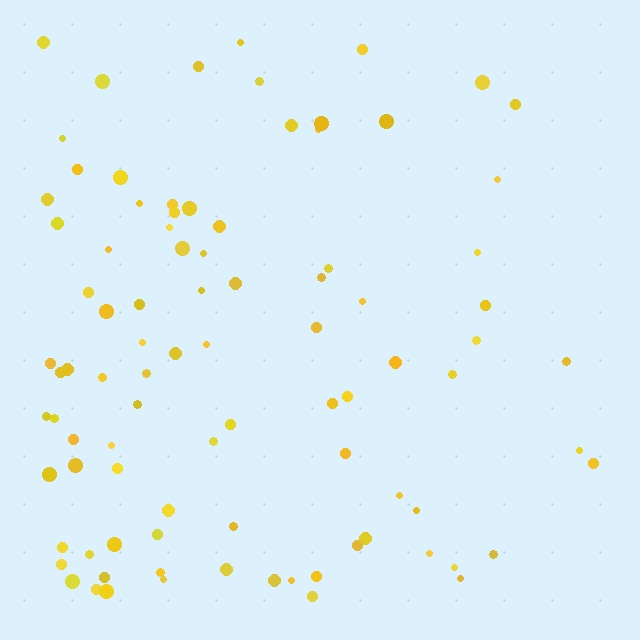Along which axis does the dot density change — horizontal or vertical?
Horizontal.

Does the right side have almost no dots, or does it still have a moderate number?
Still a moderate number, just noticeably fewer than the left.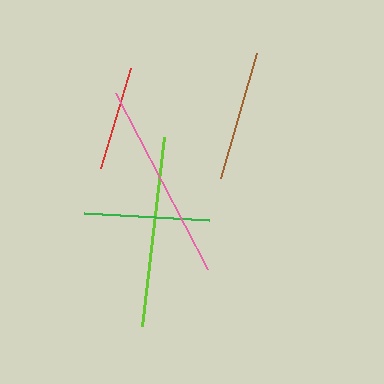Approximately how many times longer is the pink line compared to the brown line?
The pink line is approximately 1.5 times the length of the brown line.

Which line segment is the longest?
The pink line is the longest at approximately 199 pixels.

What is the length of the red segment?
The red segment is approximately 104 pixels long.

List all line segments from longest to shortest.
From longest to shortest: pink, lime, brown, green, red.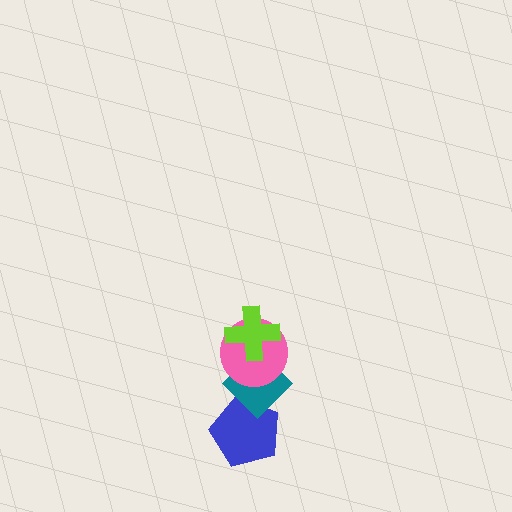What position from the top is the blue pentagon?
The blue pentagon is 4th from the top.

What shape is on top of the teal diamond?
The pink circle is on top of the teal diamond.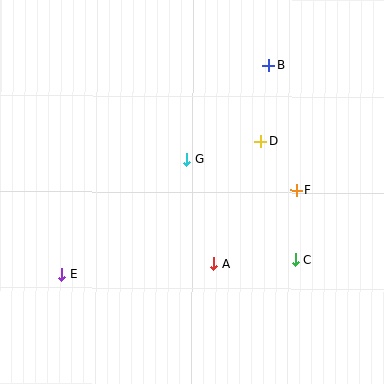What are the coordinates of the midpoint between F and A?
The midpoint between F and A is at (255, 227).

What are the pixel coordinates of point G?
Point G is at (187, 159).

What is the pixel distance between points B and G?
The distance between B and G is 124 pixels.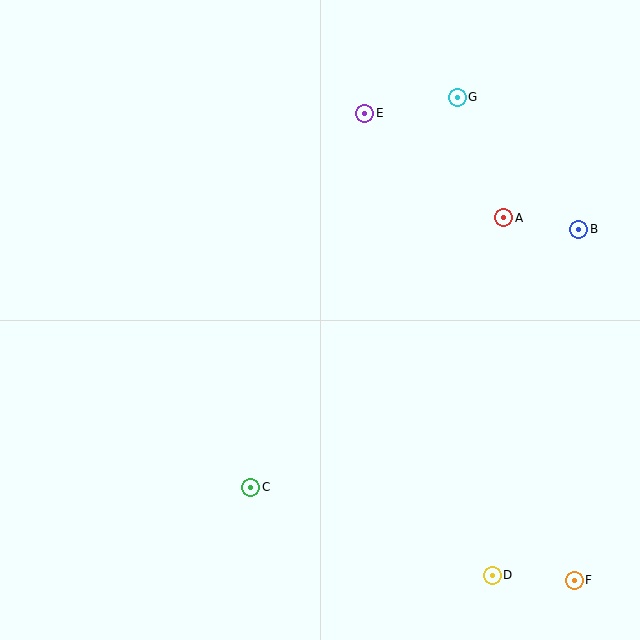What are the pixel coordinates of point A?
Point A is at (504, 218).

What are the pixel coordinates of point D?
Point D is at (492, 575).